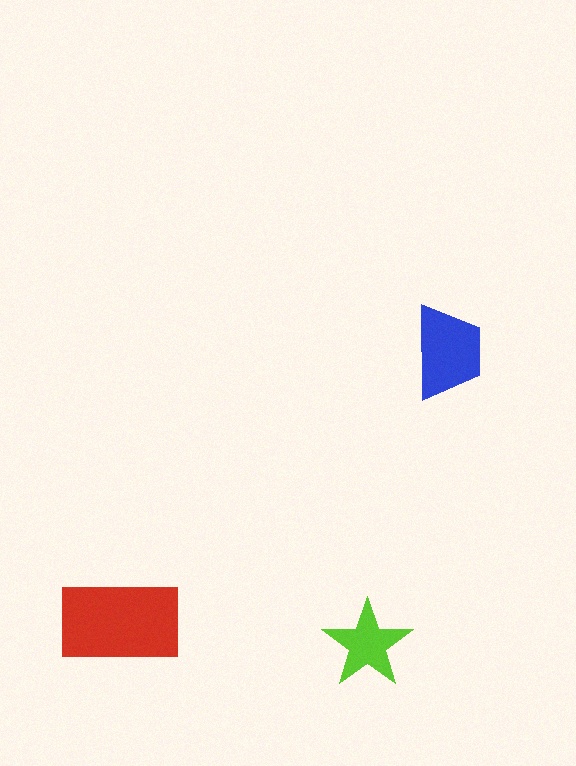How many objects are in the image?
There are 3 objects in the image.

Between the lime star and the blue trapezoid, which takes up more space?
The blue trapezoid.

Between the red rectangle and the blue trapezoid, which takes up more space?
The red rectangle.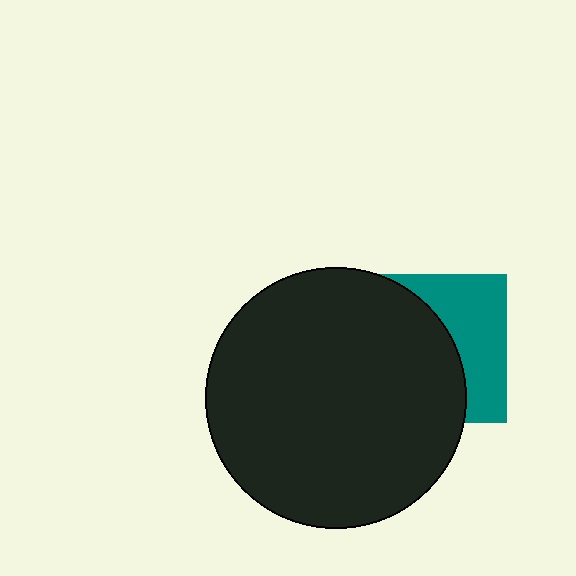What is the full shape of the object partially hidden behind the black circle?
The partially hidden object is a teal square.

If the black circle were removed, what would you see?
You would see the complete teal square.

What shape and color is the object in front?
The object in front is a black circle.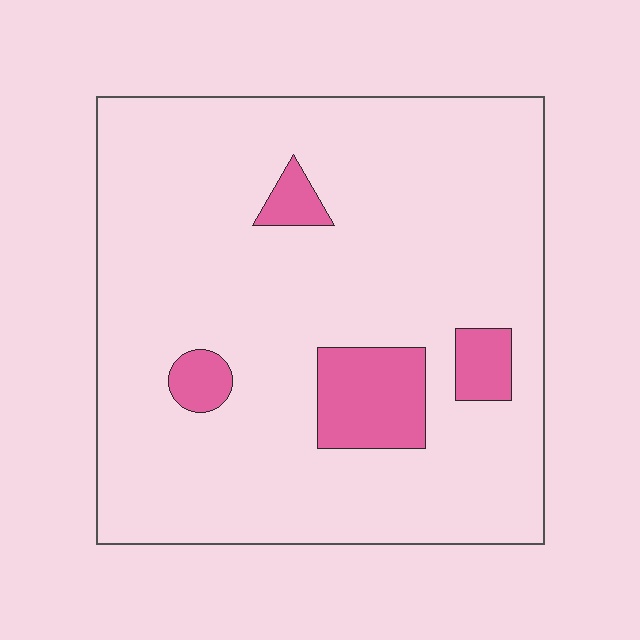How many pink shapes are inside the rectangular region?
4.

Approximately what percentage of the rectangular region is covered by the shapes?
Approximately 10%.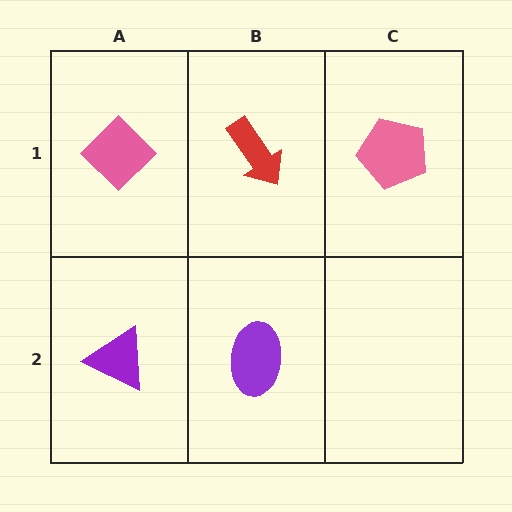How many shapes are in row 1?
3 shapes.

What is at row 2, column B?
A purple ellipse.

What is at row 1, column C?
A pink pentagon.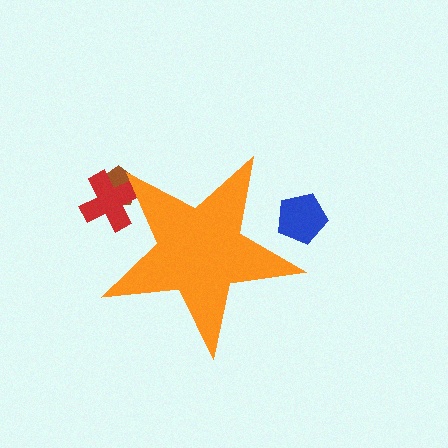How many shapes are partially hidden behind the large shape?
3 shapes are partially hidden.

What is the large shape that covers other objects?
An orange star.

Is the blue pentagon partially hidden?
Yes, the blue pentagon is partially hidden behind the orange star.